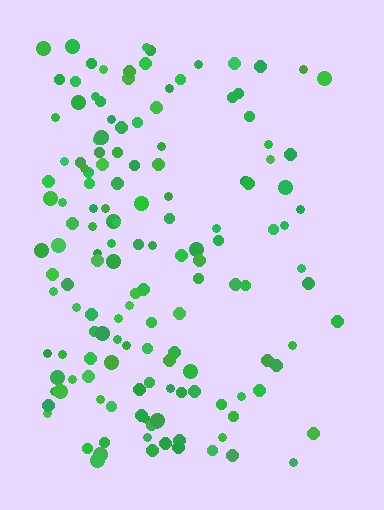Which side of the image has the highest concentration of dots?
The left.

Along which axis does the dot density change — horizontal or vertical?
Horizontal.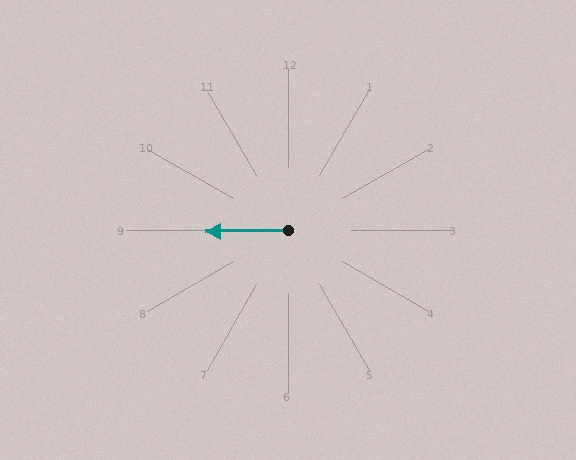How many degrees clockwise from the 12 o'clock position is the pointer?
Approximately 269 degrees.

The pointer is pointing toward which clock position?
Roughly 9 o'clock.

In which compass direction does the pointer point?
West.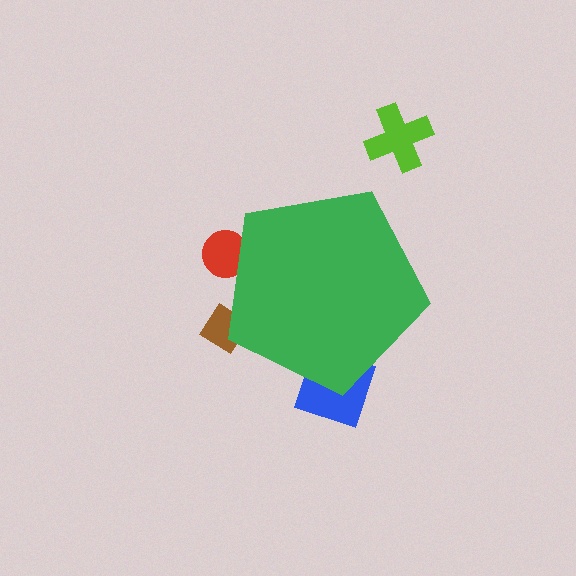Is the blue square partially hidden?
Yes, the blue square is partially hidden behind the green pentagon.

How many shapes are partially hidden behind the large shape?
3 shapes are partially hidden.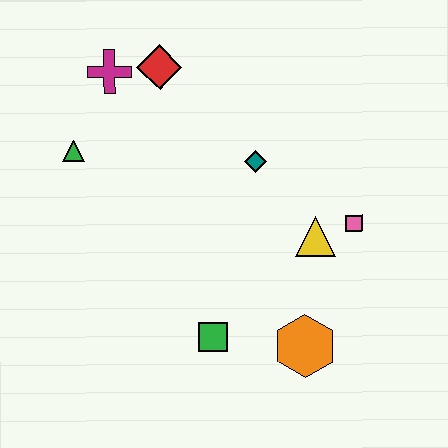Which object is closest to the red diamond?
The magenta cross is closest to the red diamond.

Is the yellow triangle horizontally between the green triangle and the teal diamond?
No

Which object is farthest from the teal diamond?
The orange hexagon is farthest from the teal diamond.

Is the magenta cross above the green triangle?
Yes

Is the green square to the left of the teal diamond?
Yes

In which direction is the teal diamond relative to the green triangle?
The teal diamond is to the right of the green triangle.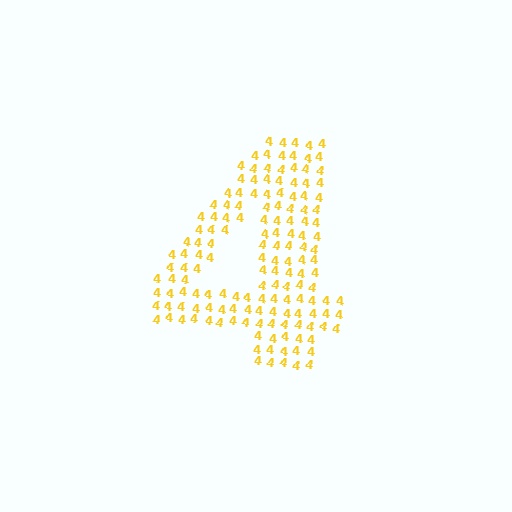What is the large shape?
The large shape is the digit 4.